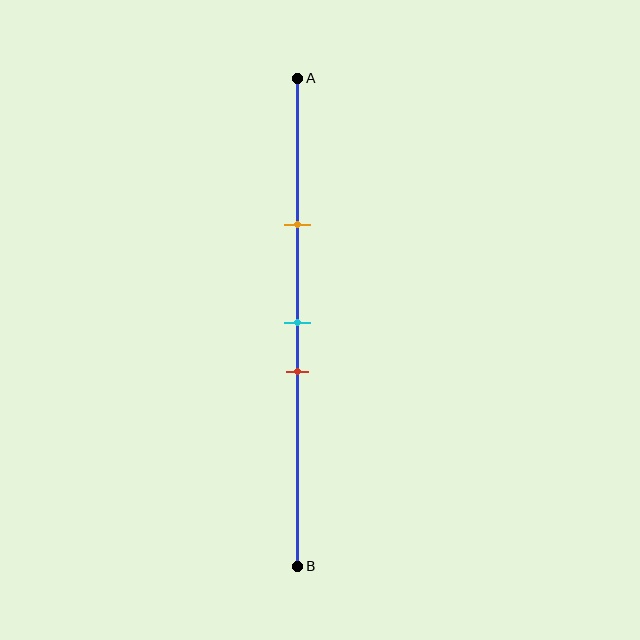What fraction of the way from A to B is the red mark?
The red mark is approximately 60% (0.6) of the way from A to B.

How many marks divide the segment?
There are 3 marks dividing the segment.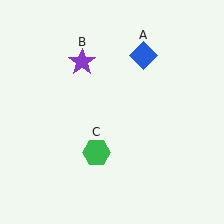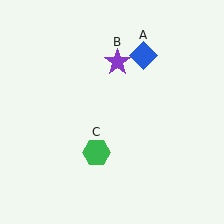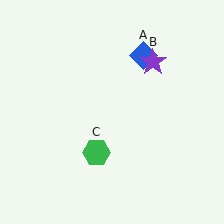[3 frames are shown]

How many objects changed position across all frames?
1 object changed position: purple star (object B).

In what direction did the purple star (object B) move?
The purple star (object B) moved right.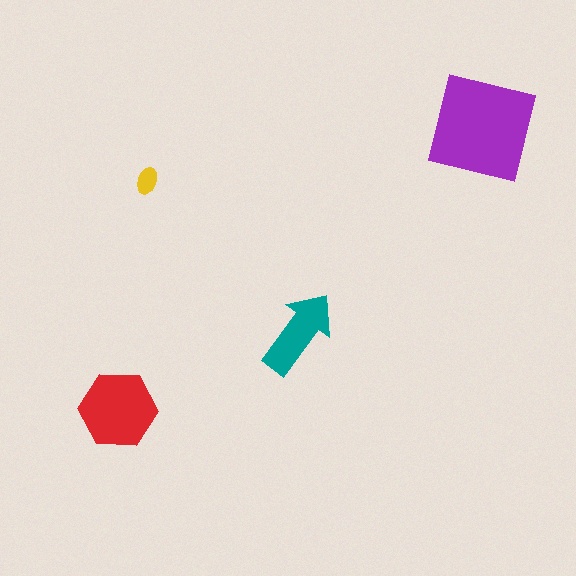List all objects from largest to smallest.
The purple square, the red hexagon, the teal arrow, the yellow ellipse.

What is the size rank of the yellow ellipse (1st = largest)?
4th.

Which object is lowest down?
The red hexagon is bottommost.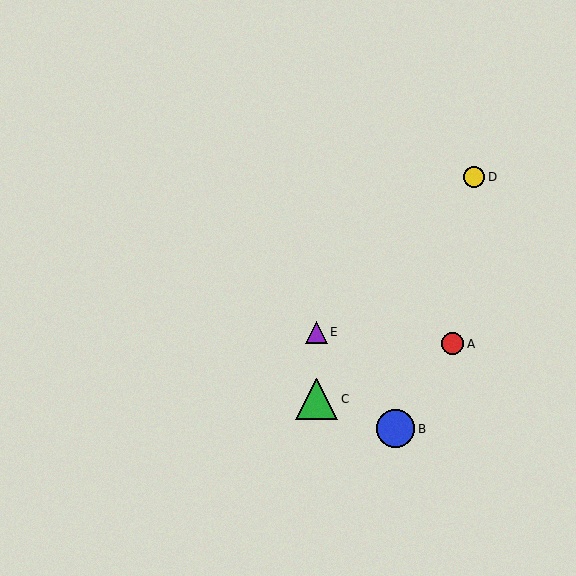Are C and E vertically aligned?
Yes, both are at x≈317.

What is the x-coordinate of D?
Object D is at x≈474.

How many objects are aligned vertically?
2 objects (C, E) are aligned vertically.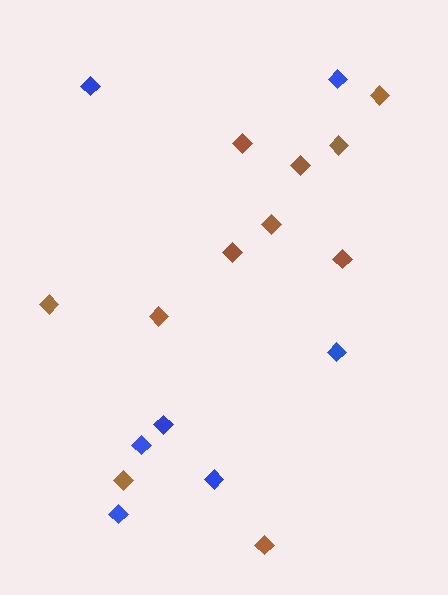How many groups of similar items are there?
There are 2 groups: one group of blue diamonds (7) and one group of brown diamonds (11).